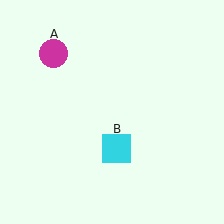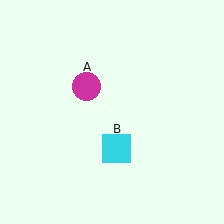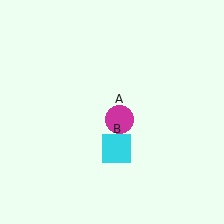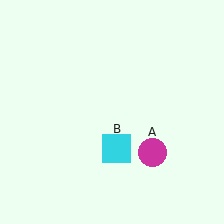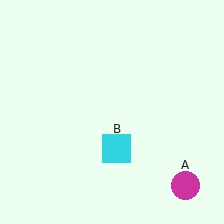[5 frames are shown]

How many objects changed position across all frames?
1 object changed position: magenta circle (object A).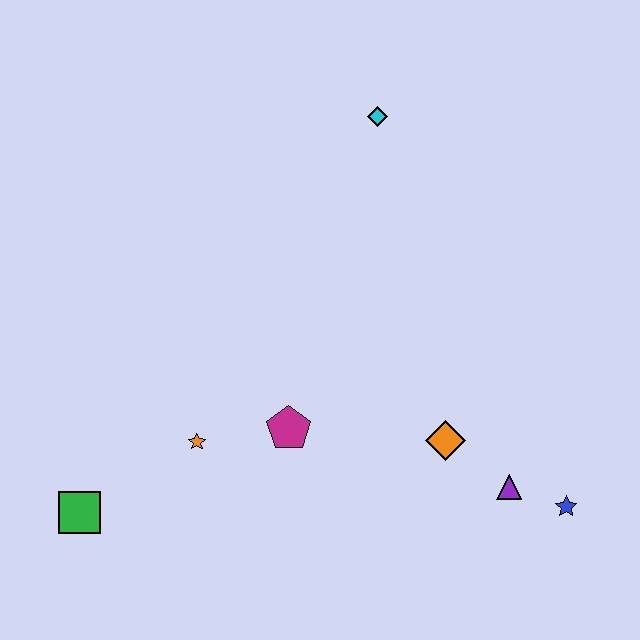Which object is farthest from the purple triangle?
The green square is farthest from the purple triangle.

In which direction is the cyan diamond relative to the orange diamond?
The cyan diamond is above the orange diamond.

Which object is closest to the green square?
The orange star is closest to the green square.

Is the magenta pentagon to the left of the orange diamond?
Yes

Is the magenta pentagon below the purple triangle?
No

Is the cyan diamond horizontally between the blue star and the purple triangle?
No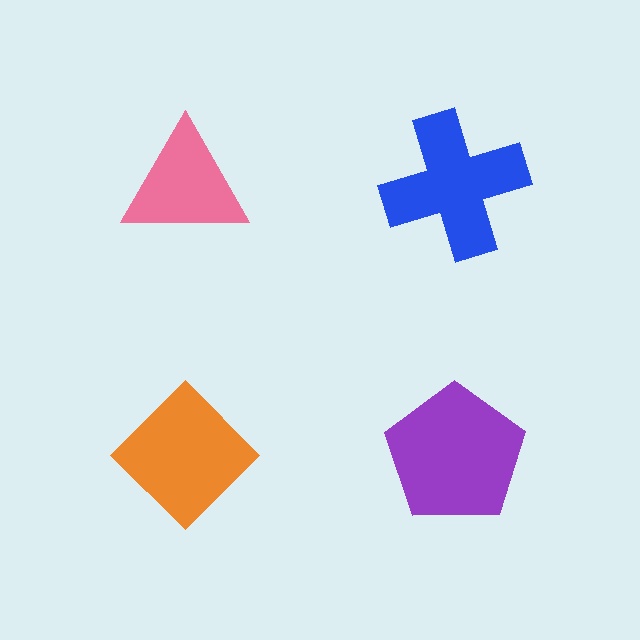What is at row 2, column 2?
A purple pentagon.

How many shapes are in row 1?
2 shapes.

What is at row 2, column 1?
An orange diamond.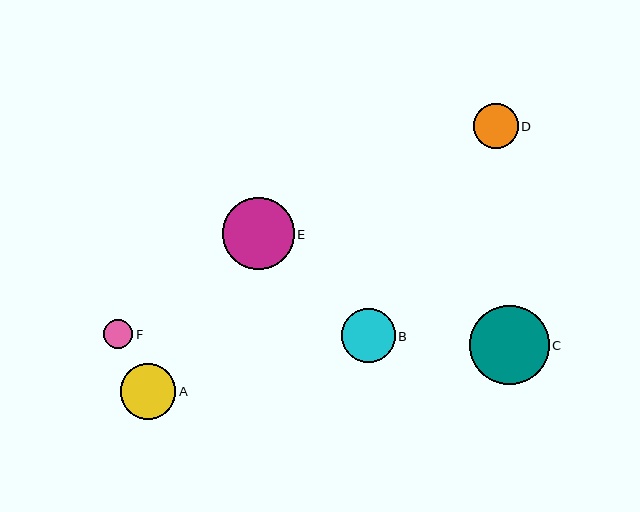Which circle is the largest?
Circle C is the largest with a size of approximately 80 pixels.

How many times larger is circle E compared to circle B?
Circle E is approximately 1.3 times the size of circle B.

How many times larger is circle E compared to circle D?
Circle E is approximately 1.6 times the size of circle D.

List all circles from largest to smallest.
From largest to smallest: C, E, A, B, D, F.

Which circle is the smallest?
Circle F is the smallest with a size of approximately 29 pixels.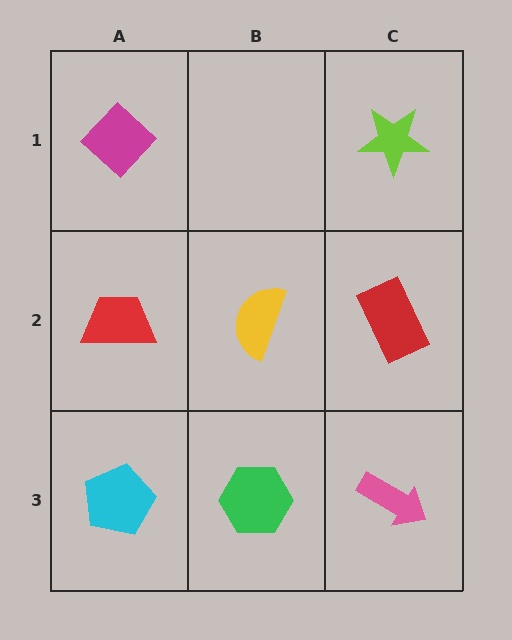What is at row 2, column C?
A red rectangle.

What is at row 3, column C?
A pink arrow.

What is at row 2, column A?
A red trapezoid.